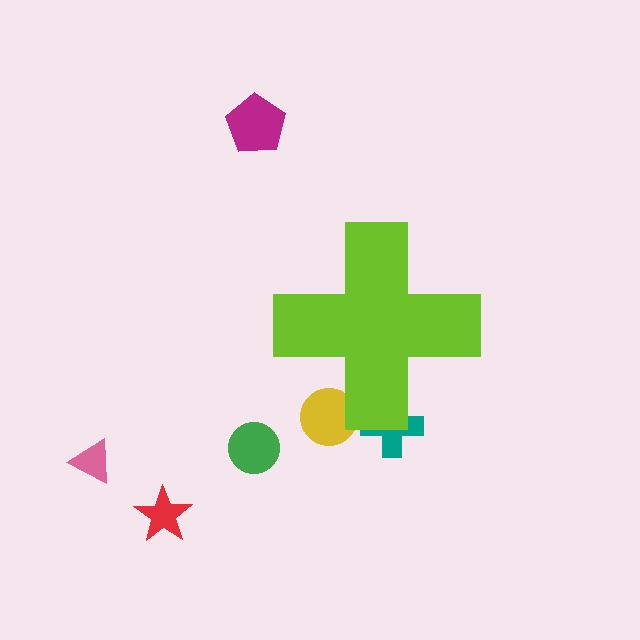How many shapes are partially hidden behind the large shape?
2 shapes are partially hidden.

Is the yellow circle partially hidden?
Yes, the yellow circle is partially hidden behind the lime cross.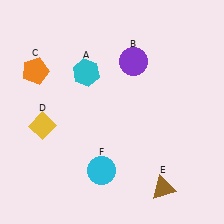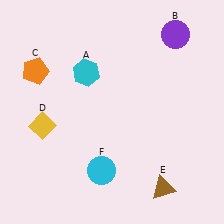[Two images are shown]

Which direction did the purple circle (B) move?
The purple circle (B) moved right.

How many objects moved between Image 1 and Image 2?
1 object moved between the two images.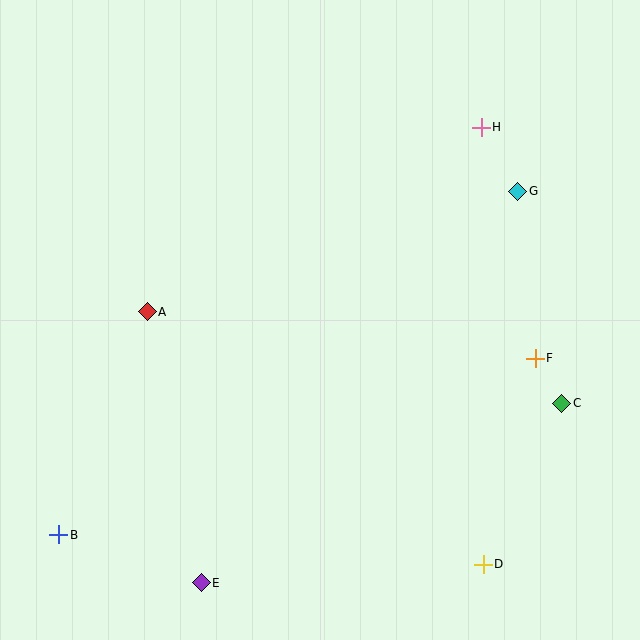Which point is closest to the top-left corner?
Point A is closest to the top-left corner.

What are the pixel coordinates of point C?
Point C is at (562, 403).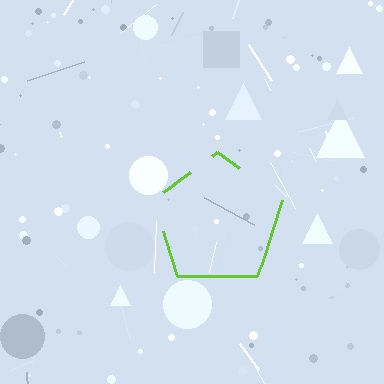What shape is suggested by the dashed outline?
The dashed outline suggests a pentagon.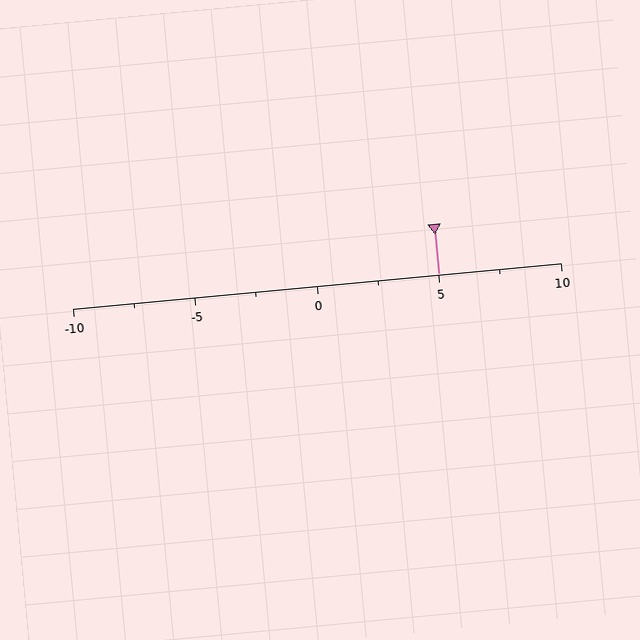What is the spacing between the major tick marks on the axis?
The major ticks are spaced 5 apart.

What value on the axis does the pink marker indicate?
The marker indicates approximately 5.